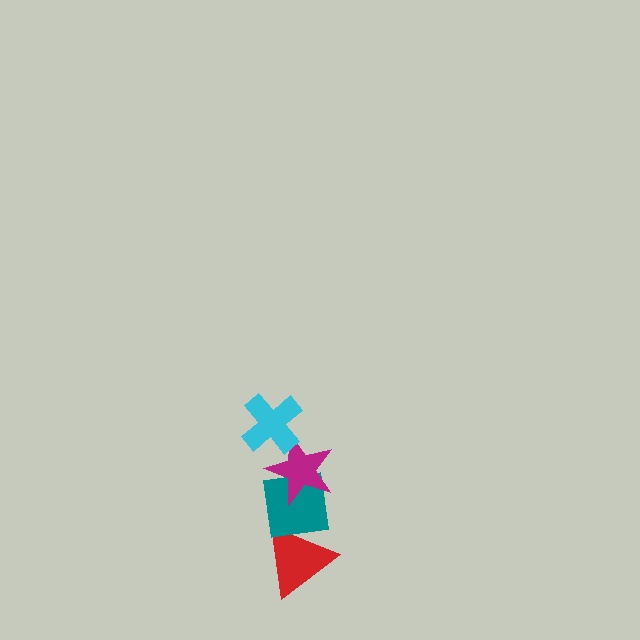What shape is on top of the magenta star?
The cyan cross is on top of the magenta star.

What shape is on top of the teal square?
The magenta star is on top of the teal square.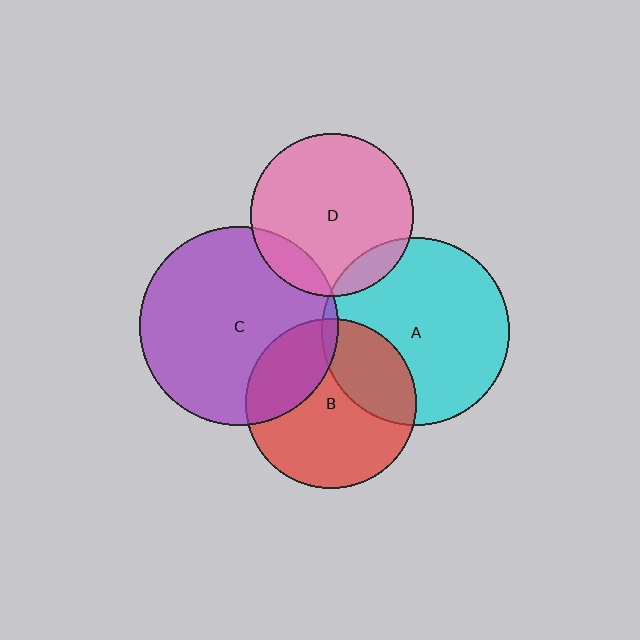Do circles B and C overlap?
Yes.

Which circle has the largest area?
Circle C (purple).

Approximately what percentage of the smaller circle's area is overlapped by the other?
Approximately 25%.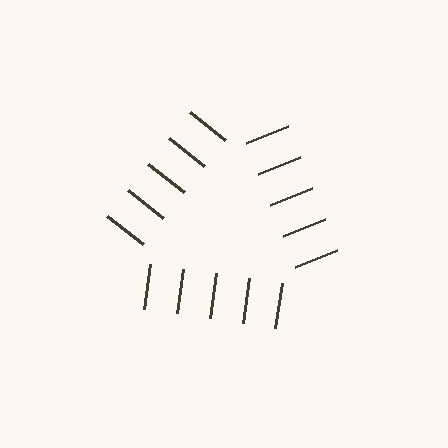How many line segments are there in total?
15 — 5 along each of the 3 edges.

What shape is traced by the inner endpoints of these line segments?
An illusory triangle — the line segments terminate on its edges but no continuous stroke is drawn.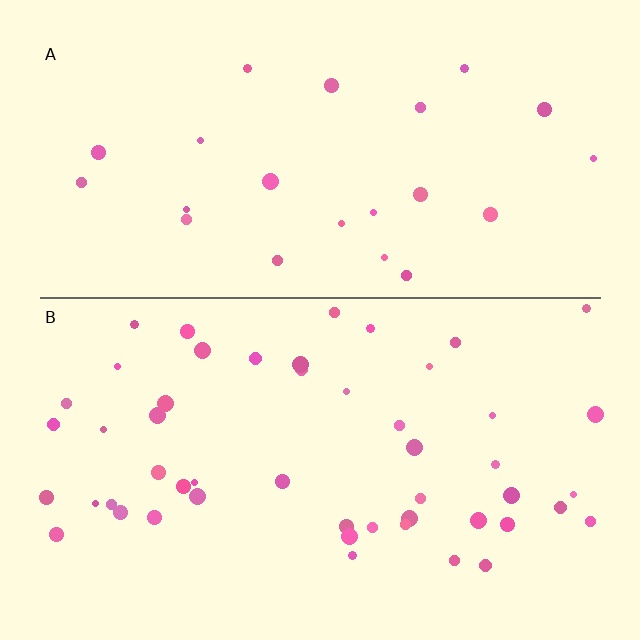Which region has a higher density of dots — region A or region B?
B (the bottom).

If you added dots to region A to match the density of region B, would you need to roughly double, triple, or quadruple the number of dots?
Approximately double.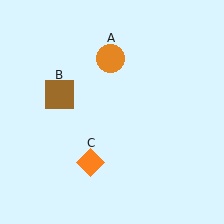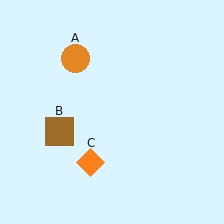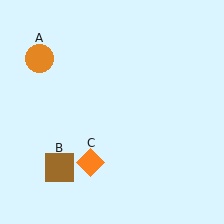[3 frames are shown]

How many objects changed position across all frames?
2 objects changed position: orange circle (object A), brown square (object B).